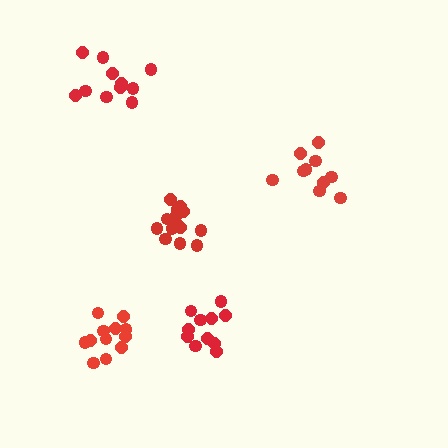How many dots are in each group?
Group 1: 11 dots, Group 2: 10 dots, Group 3: 12 dots, Group 4: 14 dots, Group 5: 11 dots (58 total).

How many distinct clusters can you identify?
There are 5 distinct clusters.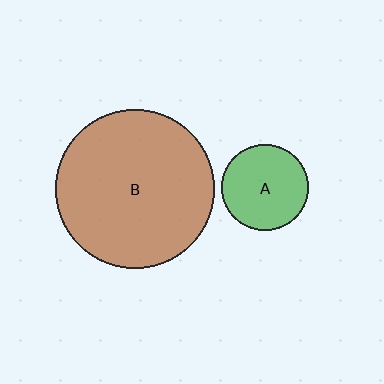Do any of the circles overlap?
No, none of the circles overlap.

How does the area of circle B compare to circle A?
Approximately 3.4 times.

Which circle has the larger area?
Circle B (brown).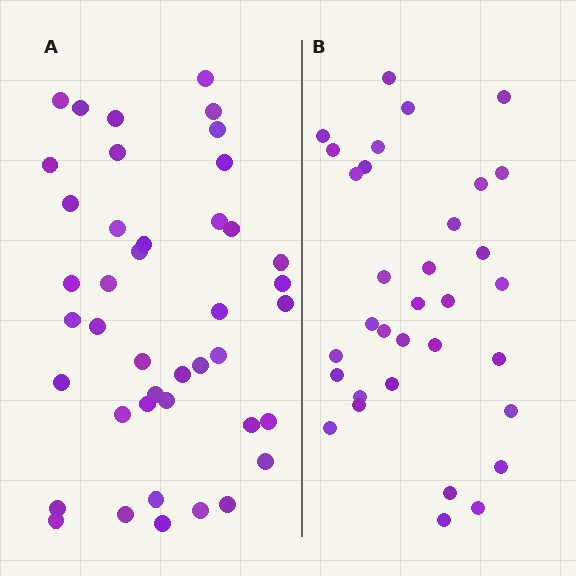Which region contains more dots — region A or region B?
Region A (the left region) has more dots.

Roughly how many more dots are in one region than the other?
Region A has roughly 8 or so more dots than region B.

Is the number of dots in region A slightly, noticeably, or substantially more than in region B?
Region A has noticeably more, but not dramatically so. The ratio is roughly 1.3 to 1.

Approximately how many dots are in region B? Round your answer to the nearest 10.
About 30 dots. (The exact count is 33, which rounds to 30.)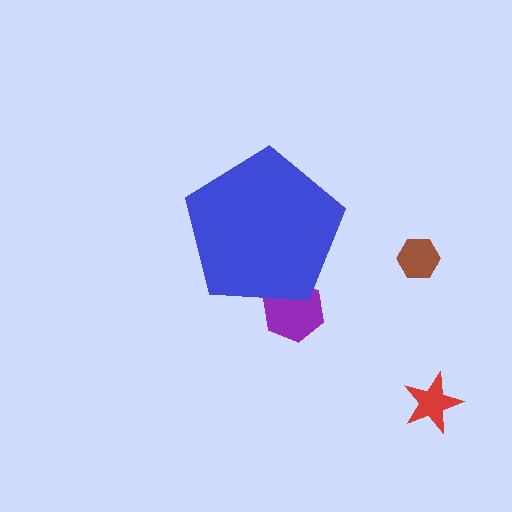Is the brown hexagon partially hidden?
No, the brown hexagon is fully visible.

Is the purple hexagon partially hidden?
Yes, the purple hexagon is partially hidden behind the blue pentagon.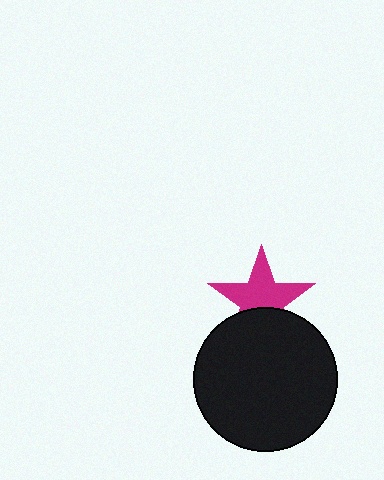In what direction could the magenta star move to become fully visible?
The magenta star could move up. That would shift it out from behind the black circle entirely.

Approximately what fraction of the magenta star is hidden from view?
Roughly 36% of the magenta star is hidden behind the black circle.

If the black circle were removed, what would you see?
You would see the complete magenta star.